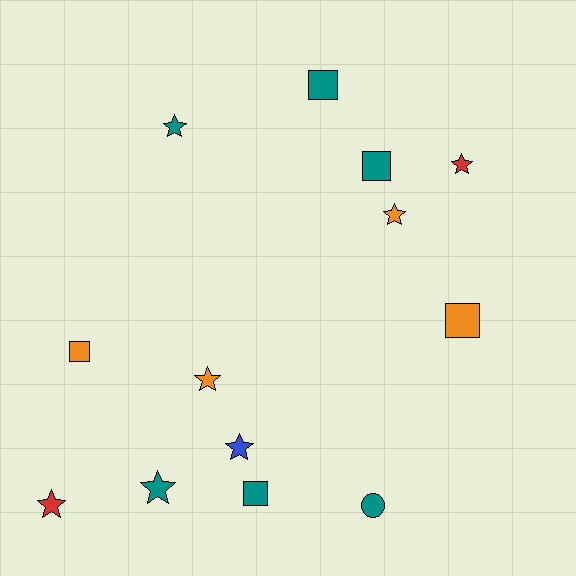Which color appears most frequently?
Teal, with 6 objects.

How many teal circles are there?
There is 1 teal circle.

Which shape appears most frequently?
Star, with 7 objects.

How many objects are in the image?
There are 13 objects.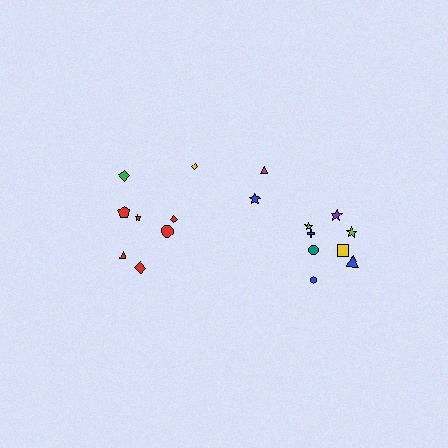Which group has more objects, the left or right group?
The right group.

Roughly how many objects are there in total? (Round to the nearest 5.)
Roughly 20 objects in total.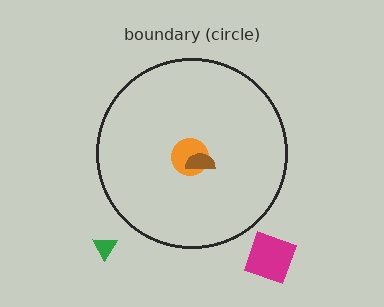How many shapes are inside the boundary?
2 inside, 2 outside.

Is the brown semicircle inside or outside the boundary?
Inside.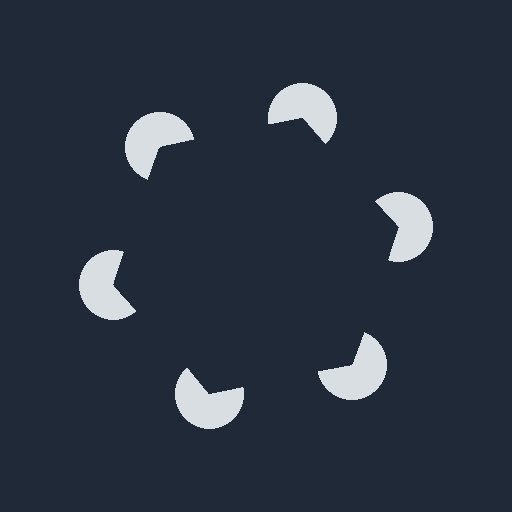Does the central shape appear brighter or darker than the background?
It typically appears slightly darker than the background, even though no actual brightness change is drawn.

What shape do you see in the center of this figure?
An illusory hexagon — its edges are inferred from the aligned wedge cuts in the pac-man discs, not physically drawn.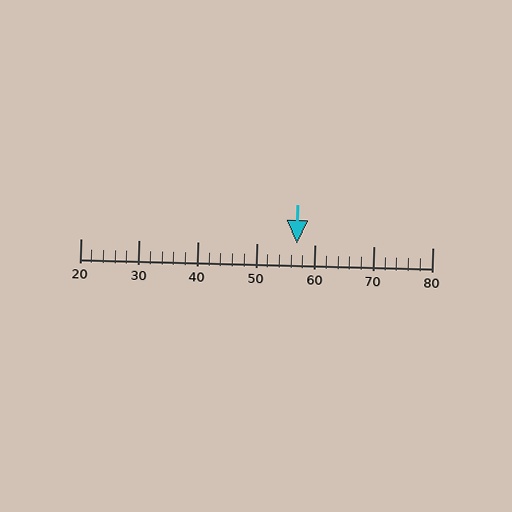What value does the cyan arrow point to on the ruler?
The cyan arrow points to approximately 57.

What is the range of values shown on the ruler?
The ruler shows values from 20 to 80.